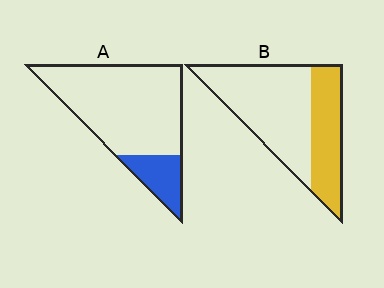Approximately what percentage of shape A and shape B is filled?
A is approximately 20% and B is approximately 35%.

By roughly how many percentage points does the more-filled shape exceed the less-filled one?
By roughly 15 percentage points (B over A).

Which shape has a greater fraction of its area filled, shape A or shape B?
Shape B.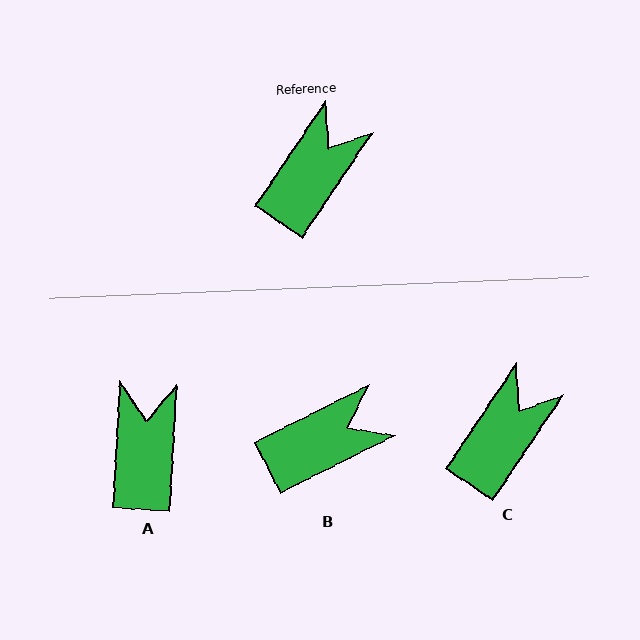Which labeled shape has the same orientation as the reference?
C.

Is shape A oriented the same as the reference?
No, it is off by about 31 degrees.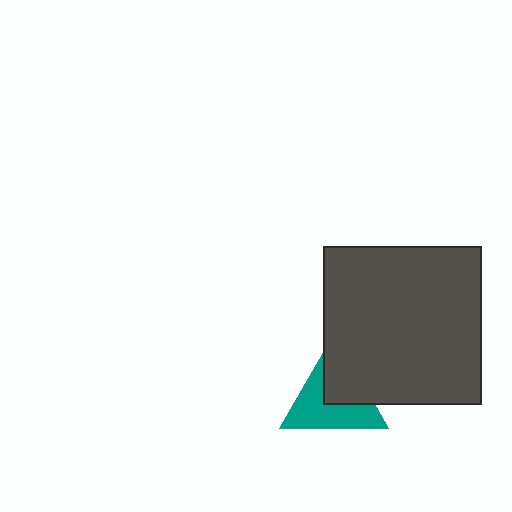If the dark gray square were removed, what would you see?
You would see the complete teal triangle.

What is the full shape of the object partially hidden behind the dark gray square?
The partially hidden object is a teal triangle.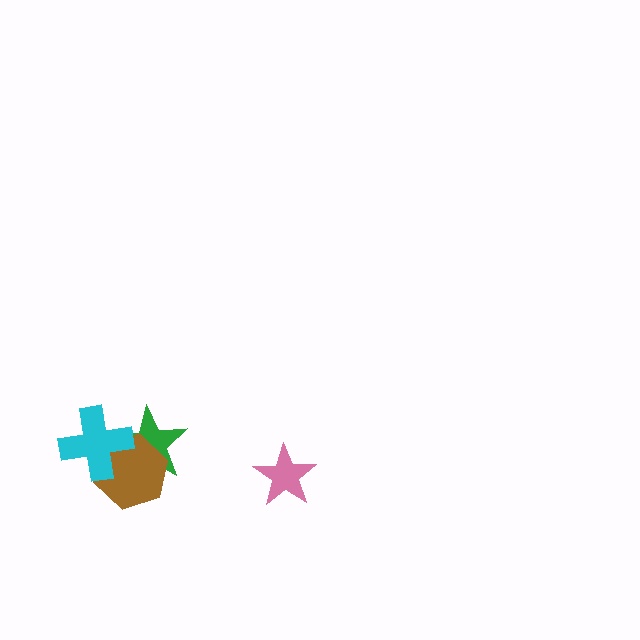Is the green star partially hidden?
Yes, it is partially covered by another shape.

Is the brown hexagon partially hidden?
Yes, it is partially covered by another shape.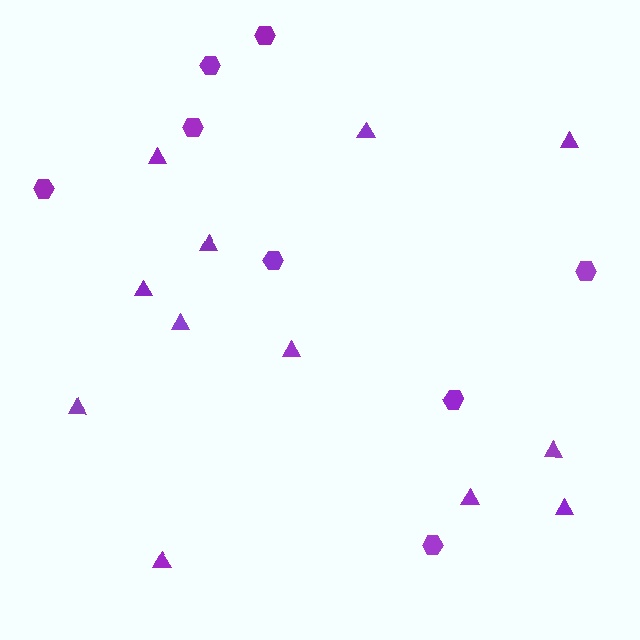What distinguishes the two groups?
There are 2 groups: one group of hexagons (8) and one group of triangles (12).